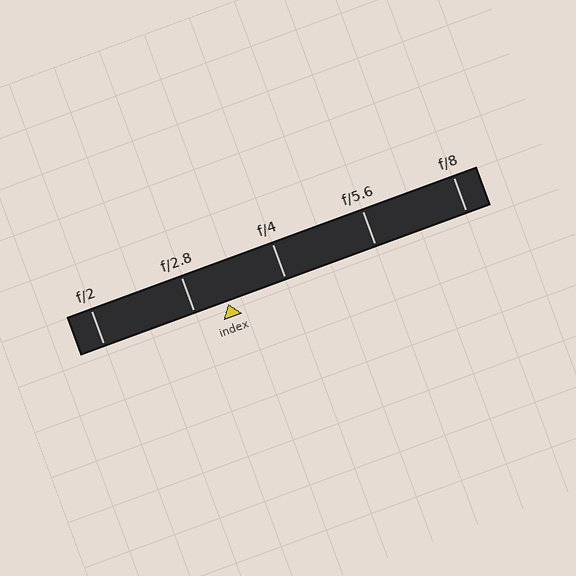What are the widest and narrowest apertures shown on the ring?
The widest aperture shown is f/2 and the narrowest is f/8.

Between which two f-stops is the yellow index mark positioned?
The index mark is between f/2.8 and f/4.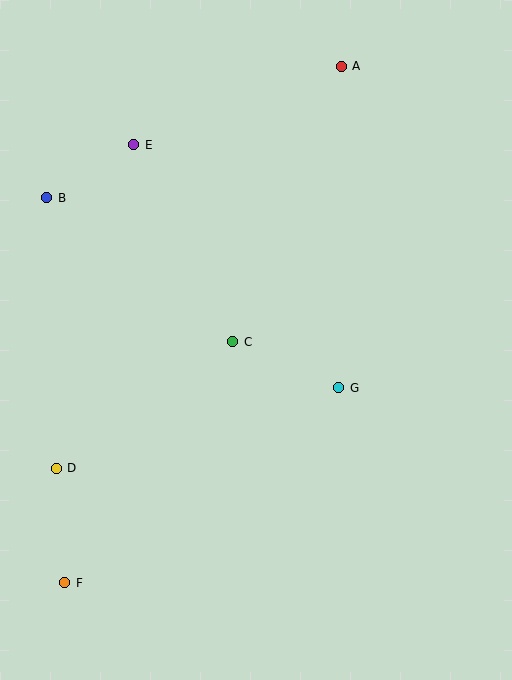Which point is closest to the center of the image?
Point C at (233, 342) is closest to the center.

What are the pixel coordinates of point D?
Point D is at (56, 468).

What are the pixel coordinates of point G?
Point G is at (338, 388).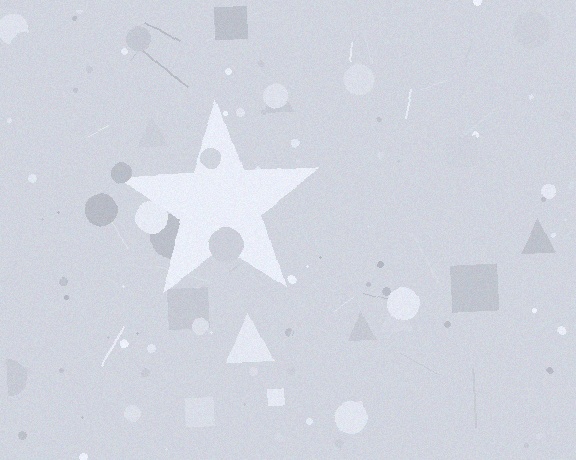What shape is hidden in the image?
A star is hidden in the image.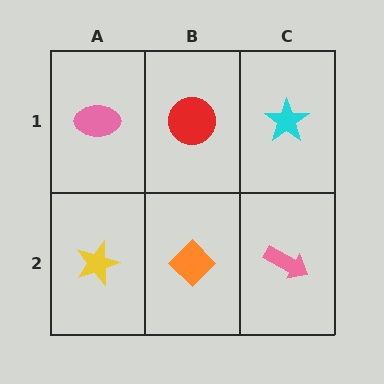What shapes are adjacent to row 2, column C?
A cyan star (row 1, column C), an orange diamond (row 2, column B).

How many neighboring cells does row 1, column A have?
2.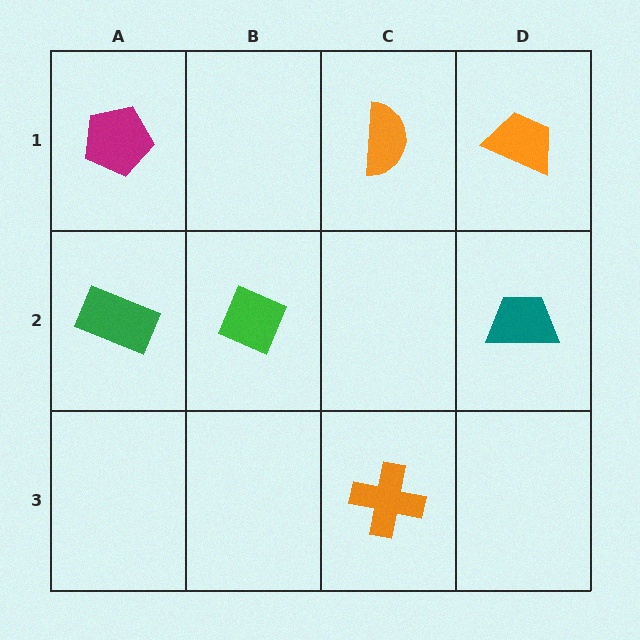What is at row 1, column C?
An orange semicircle.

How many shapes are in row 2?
3 shapes.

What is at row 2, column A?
A green rectangle.